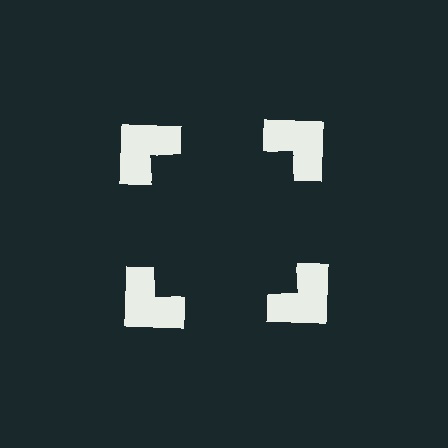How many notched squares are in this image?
There are 4 — one at each vertex of the illusory square.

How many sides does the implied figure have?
4 sides.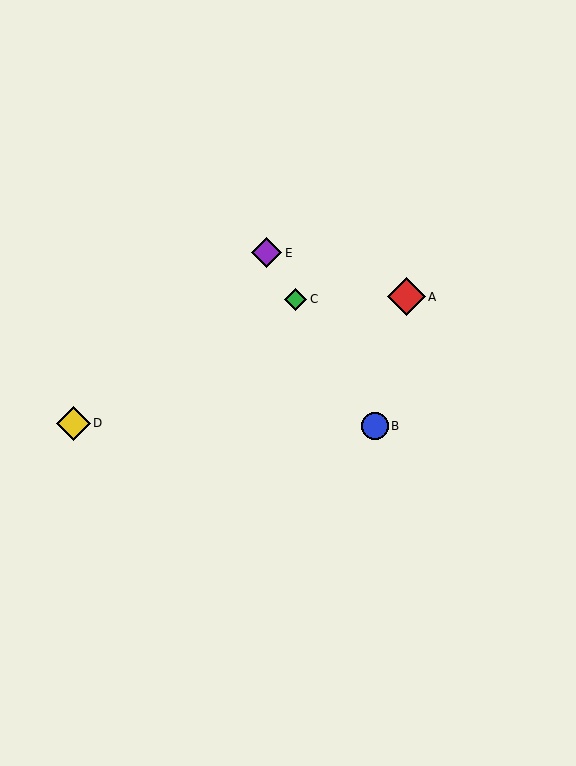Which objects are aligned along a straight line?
Objects B, C, E are aligned along a straight line.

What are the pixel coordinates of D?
Object D is at (73, 423).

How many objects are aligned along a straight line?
3 objects (B, C, E) are aligned along a straight line.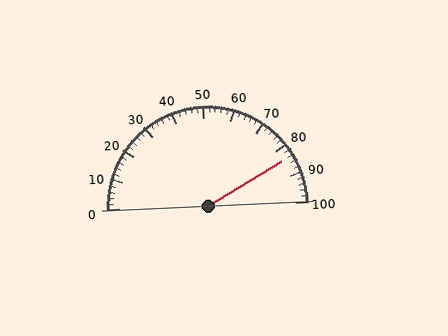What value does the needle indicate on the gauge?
The needle indicates approximately 84.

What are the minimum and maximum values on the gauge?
The gauge ranges from 0 to 100.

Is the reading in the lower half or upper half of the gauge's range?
The reading is in the upper half of the range (0 to 100).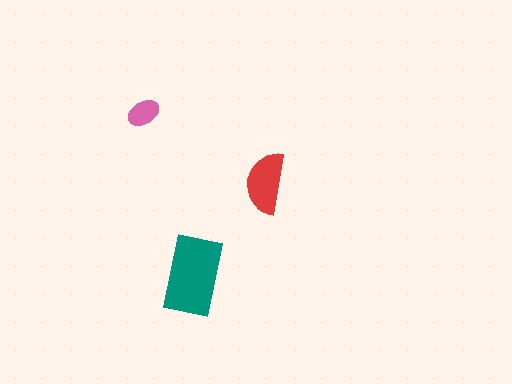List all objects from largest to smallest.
The teal rectangle, the red semicircle, the pink ellipse.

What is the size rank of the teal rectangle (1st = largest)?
1st.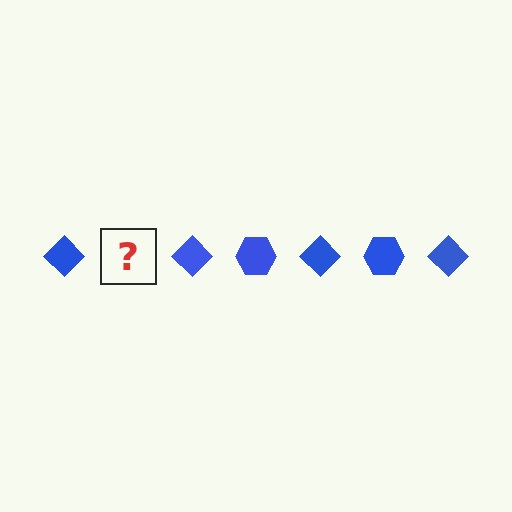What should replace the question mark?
The question mark should be replaced with a blue hexagon.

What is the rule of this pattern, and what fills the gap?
The rule is that the pattern cycles through diamond, hexagon shapes in blue. The gap should be filled with a blue hexagon.